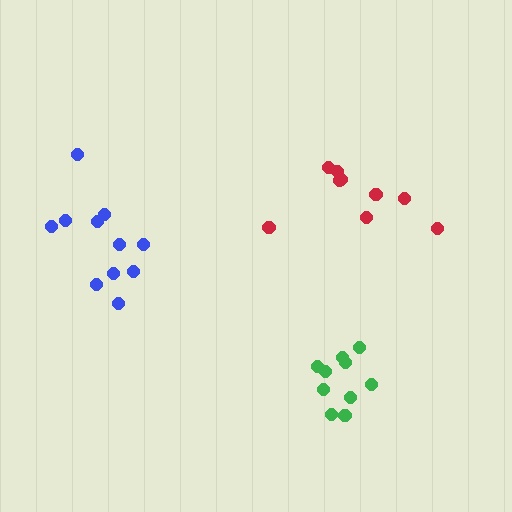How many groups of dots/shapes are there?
There are 3 groups.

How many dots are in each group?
Group 1: 10 dots, Group 2: 9 dots, Group 3: 11 dots (30 total).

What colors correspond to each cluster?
The clusters are colored: green, red, blue.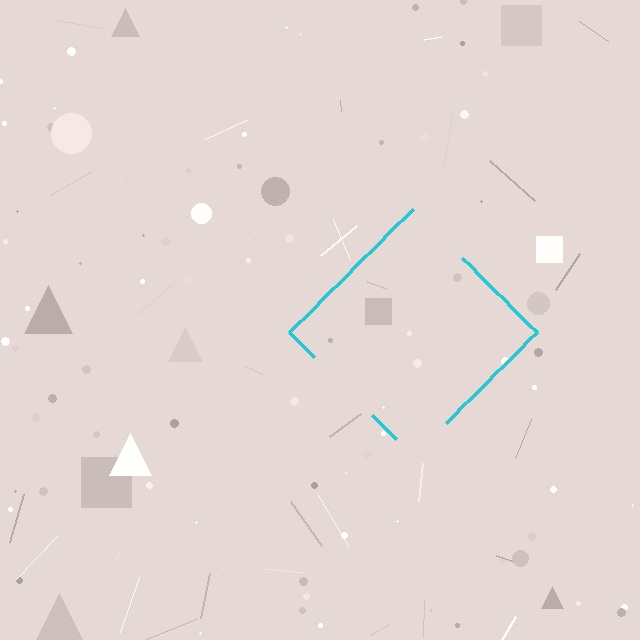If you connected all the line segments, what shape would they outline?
They would outline a diamond.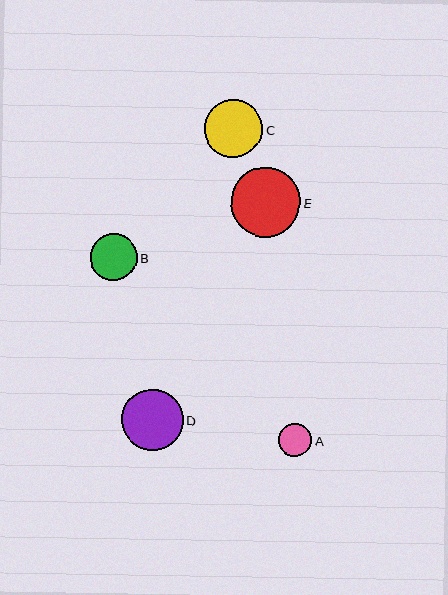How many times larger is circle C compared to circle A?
Circle C is approximately 1.8 times the size of circle A.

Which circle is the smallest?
Circle A is the smallest with a size of approximately 33 pixels.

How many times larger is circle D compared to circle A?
Circle D is approximately 1.9 times the size of circle A.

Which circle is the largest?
Circle E is the largest with a size of approximately 70 pixels.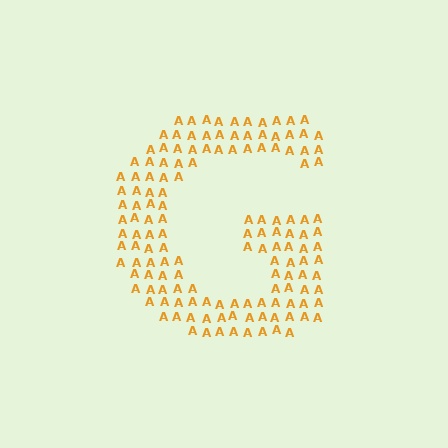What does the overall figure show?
The overall figure shows the letter G.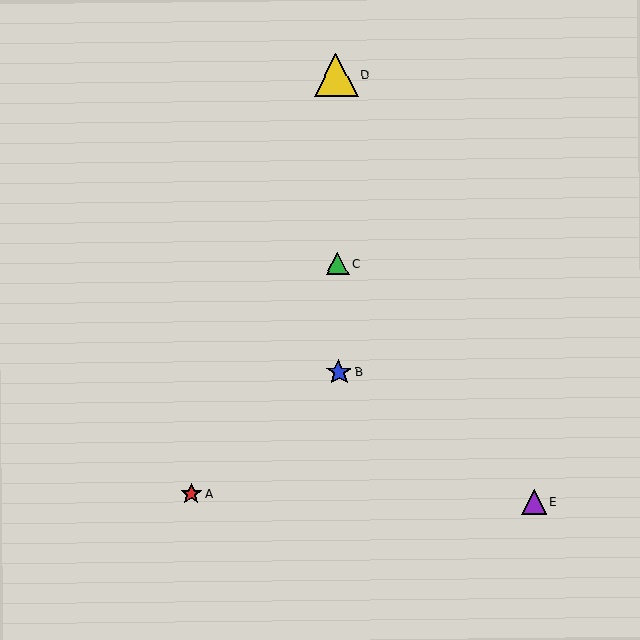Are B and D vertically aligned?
Yes, both are at x≈339.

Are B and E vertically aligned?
No, B is at x≈339 and E is at x≈534.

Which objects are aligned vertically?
Objects B, C, D are aligned vertically.